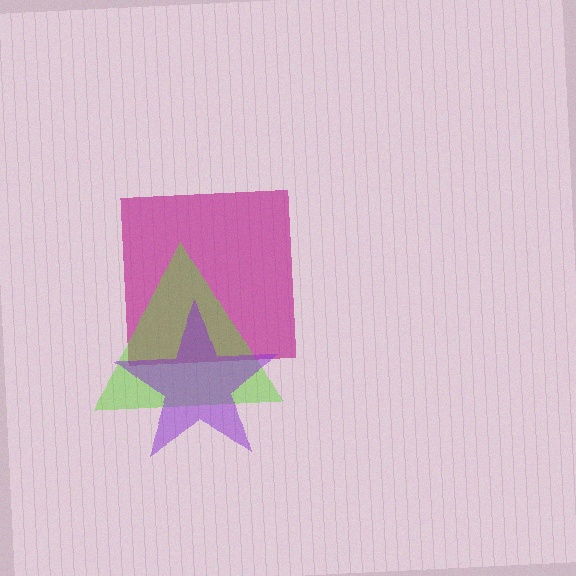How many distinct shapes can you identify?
There are 3 distinct shapes: a magenta square, a lime triangle, a purple star.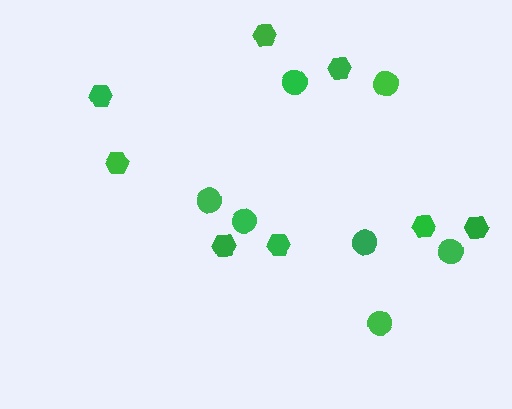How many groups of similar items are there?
There are 2 groups: one group of circles (7) and one group of hexagons (8).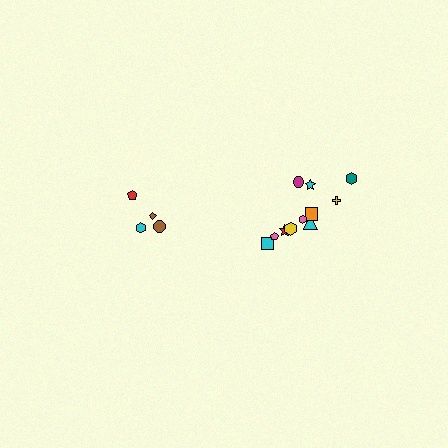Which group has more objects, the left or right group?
The right group.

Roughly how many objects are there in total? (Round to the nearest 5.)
Roughly 15 objects in total.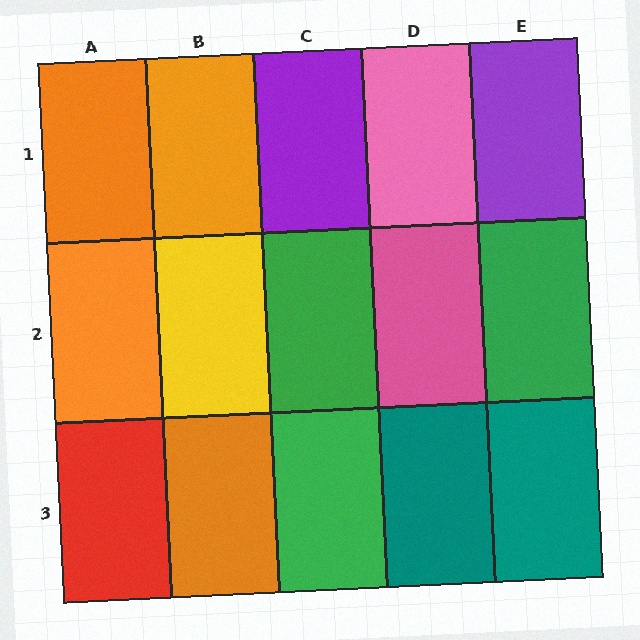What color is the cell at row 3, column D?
Teal.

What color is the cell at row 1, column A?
Orange.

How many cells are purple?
2 cells are purple.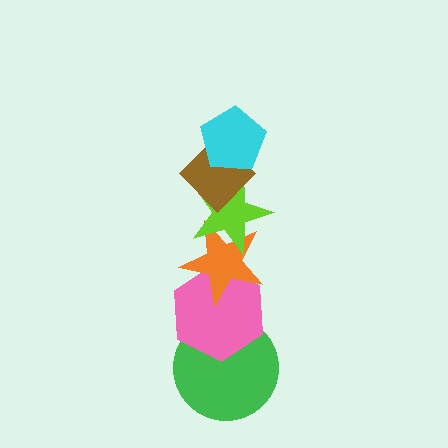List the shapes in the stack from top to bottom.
From top to bottom: the cyan pentagon, the brown diamond, the lime star, the orange star, the pink hexagon, the green circle.